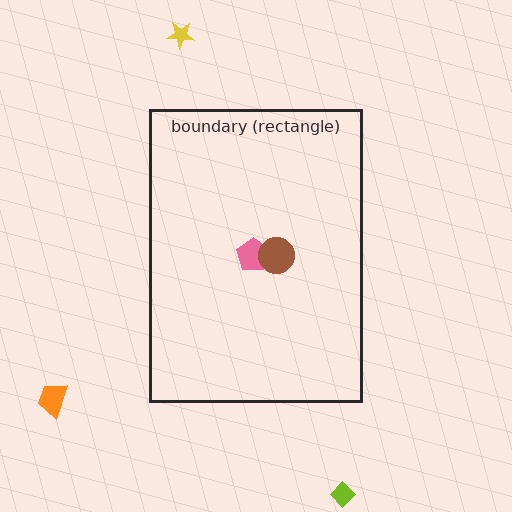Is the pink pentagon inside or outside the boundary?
Inside.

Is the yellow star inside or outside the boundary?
Outside.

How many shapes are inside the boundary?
2 inside, 3 outside.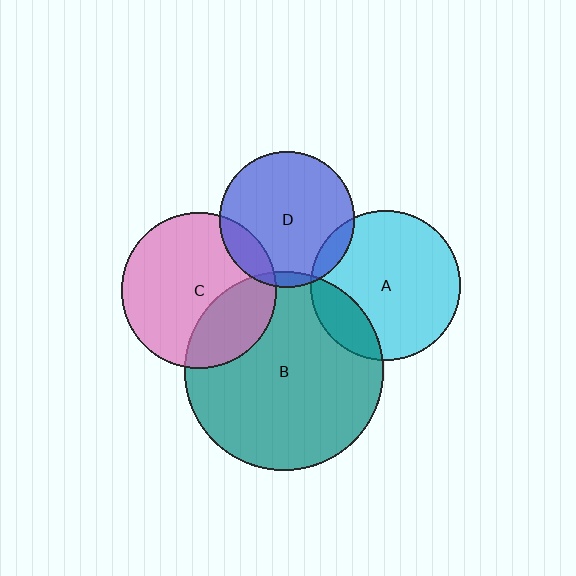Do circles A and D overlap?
Yes.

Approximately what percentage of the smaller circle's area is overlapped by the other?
Approximately 10%.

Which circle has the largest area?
Circle B (teal).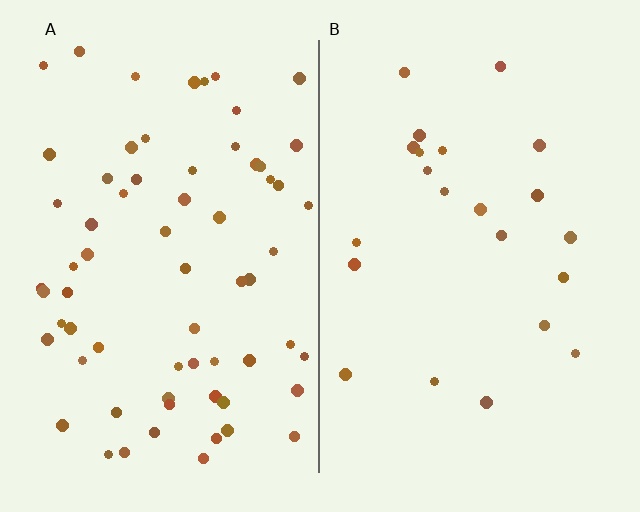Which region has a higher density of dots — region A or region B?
A (the left).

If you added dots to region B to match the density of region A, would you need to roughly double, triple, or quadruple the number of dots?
Approximately triple.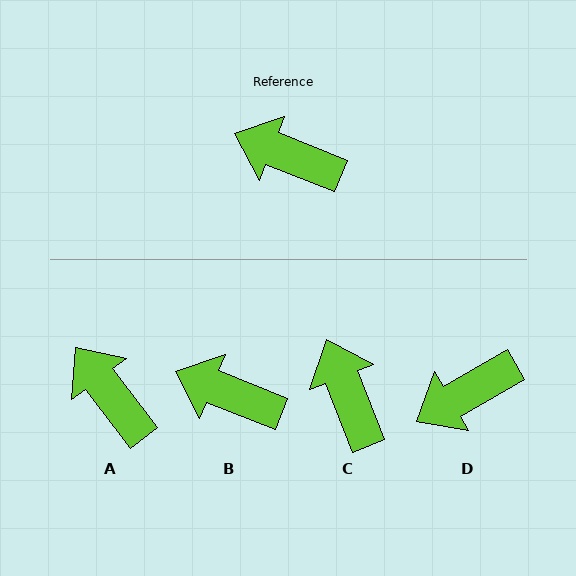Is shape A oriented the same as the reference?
No, it is off by about 31 degrees.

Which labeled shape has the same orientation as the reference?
B.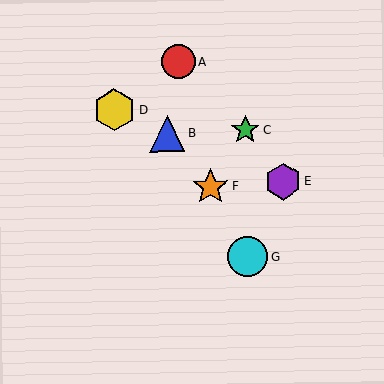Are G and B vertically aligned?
No, G is at x≈247 and B is at x≈167.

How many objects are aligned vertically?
2 objects (C, G) are aligned vertically.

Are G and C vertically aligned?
Yes, both are at x≈247.